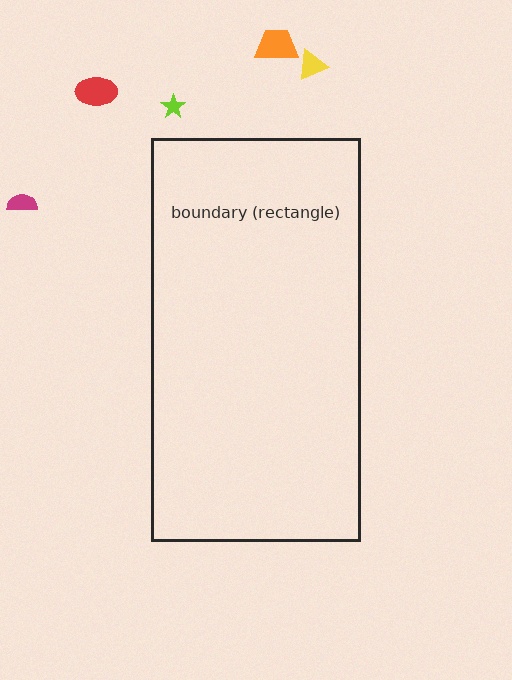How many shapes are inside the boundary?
0 inside, 5 outside.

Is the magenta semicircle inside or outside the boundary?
Outside.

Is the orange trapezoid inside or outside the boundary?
Outside.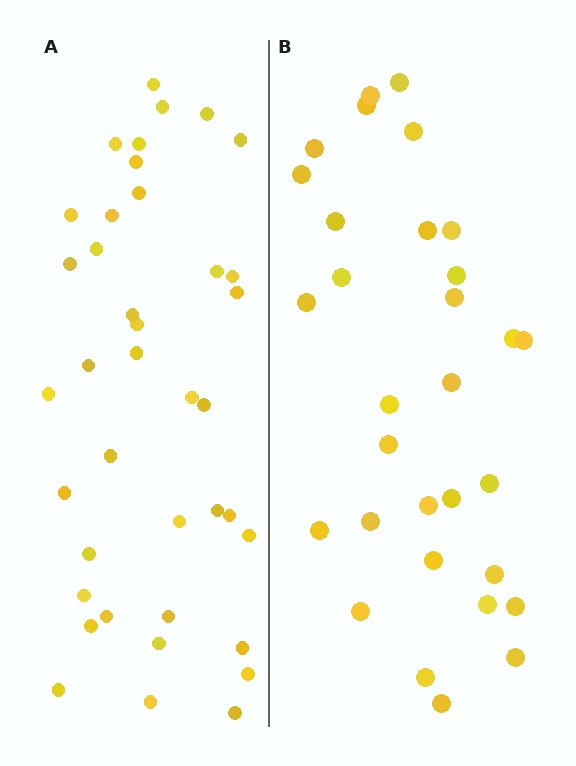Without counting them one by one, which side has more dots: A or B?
Region A (the left region) has more dots.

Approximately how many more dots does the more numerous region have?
Region A has roughly 8 or so more dots than region B.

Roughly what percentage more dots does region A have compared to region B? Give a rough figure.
About 25% more.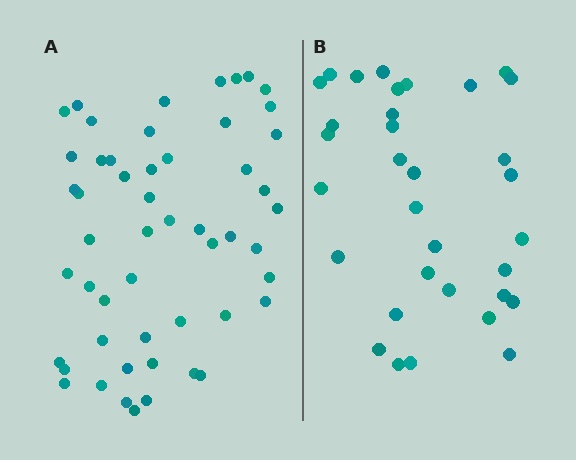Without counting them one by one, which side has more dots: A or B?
Region A (the left region) has more dots.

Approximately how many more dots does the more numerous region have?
Region A has approximately 20 more dots than region B.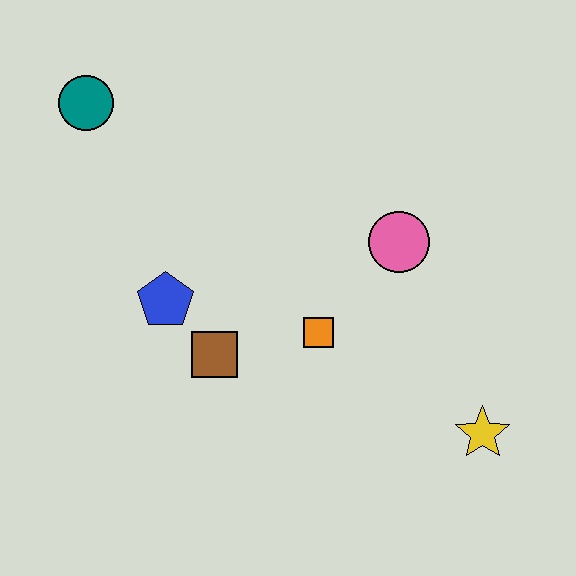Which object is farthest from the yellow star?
The teal circle is farthest from the yellow star.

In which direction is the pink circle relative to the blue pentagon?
The pink circle is to the right of the blue pentagon.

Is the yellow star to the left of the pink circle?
No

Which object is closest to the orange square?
The brown square is closest to the orange square.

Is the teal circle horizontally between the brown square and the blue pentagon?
No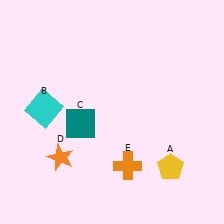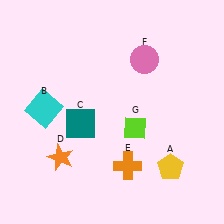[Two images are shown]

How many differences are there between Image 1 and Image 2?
There are 2 differences between the two images.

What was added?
A pink circle (F), a lime diamond (G) were added in Image 2.